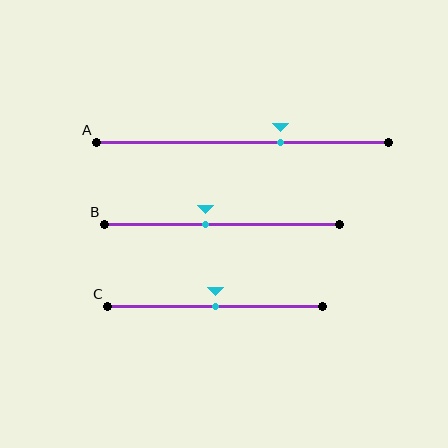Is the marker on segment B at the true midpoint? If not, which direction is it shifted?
No, the marker on segment B is shifted to the left by about 7% of the segment length.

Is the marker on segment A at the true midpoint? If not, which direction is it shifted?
No, the marker on segment A is shifted to the right by about 13% of the segment length.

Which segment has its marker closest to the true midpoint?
Segment C has its marker closest to the true midpoint.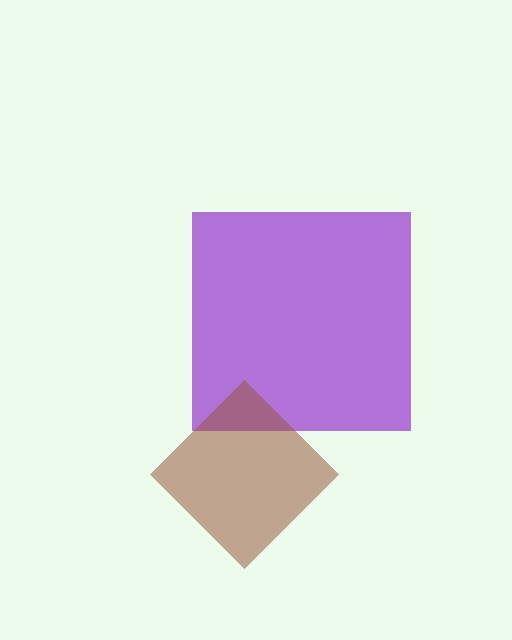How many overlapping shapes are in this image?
There are 2 overlapping shapes in the image.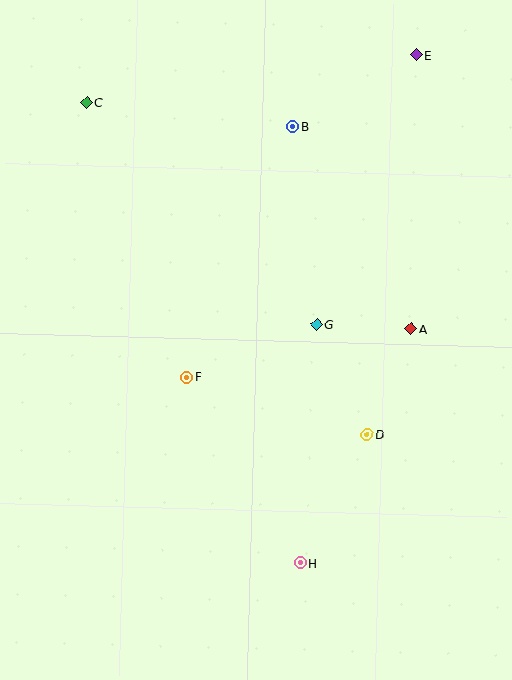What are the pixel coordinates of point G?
Point G is at (317, 324).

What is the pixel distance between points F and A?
The distance between F and A is 230 pixels.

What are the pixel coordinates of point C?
Point C is at (87, 102).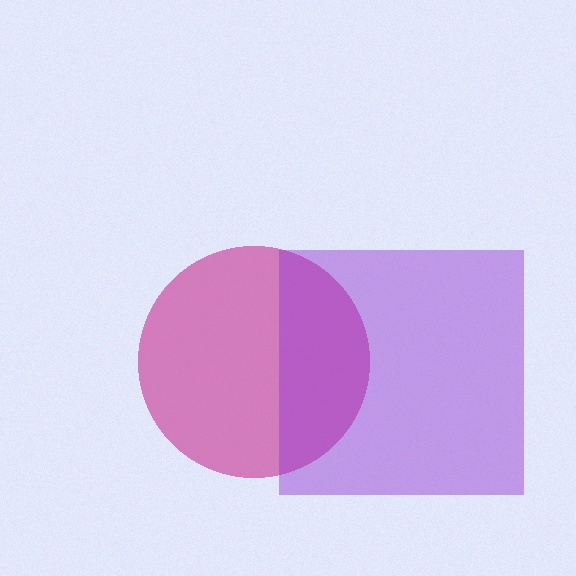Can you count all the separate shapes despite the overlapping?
Yes, there are 2 separate shapes.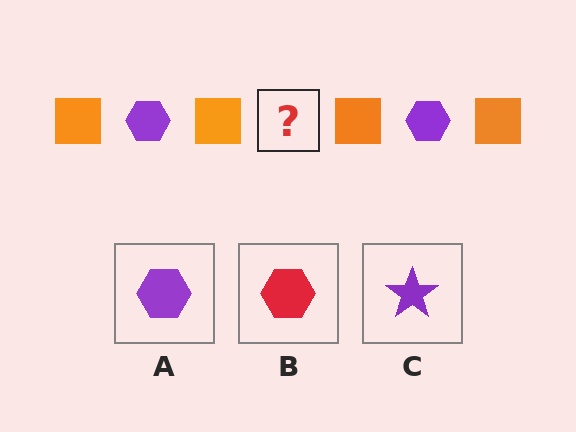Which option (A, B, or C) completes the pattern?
A.